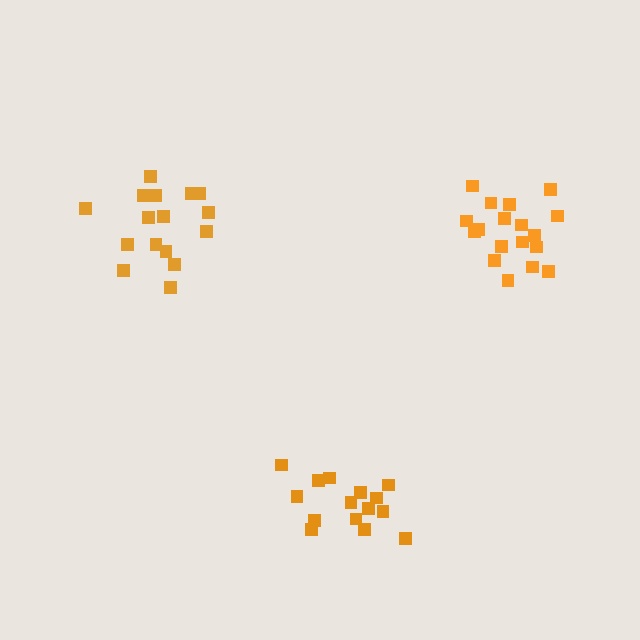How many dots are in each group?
Group 1: 16 dots, Group 2: 15 dots, Group 3: 18 dots (49 total).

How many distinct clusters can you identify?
There are 3 distinct clusters.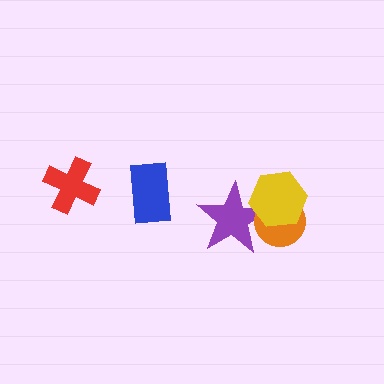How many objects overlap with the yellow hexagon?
2 objects overlap with the yellow hexagon.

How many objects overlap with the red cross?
0 objects overlap with the red cross.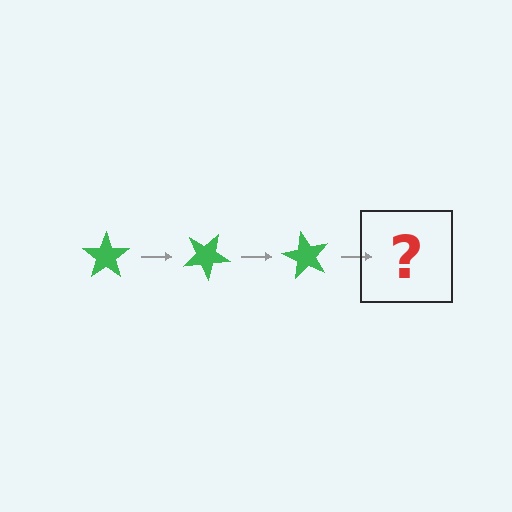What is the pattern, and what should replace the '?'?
The pattern is that the star rotates 30 degrees each step. The '?' should be a green star rotated 90 degrees.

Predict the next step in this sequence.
The next step is a green star rotated 90 degrees.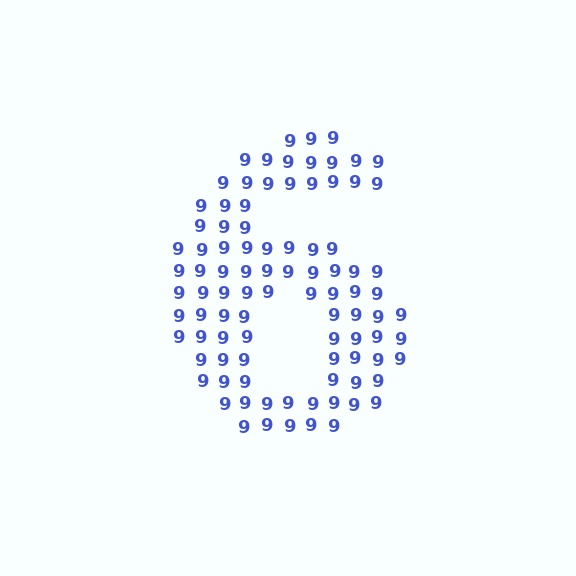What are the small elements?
The small elements are digit 9's.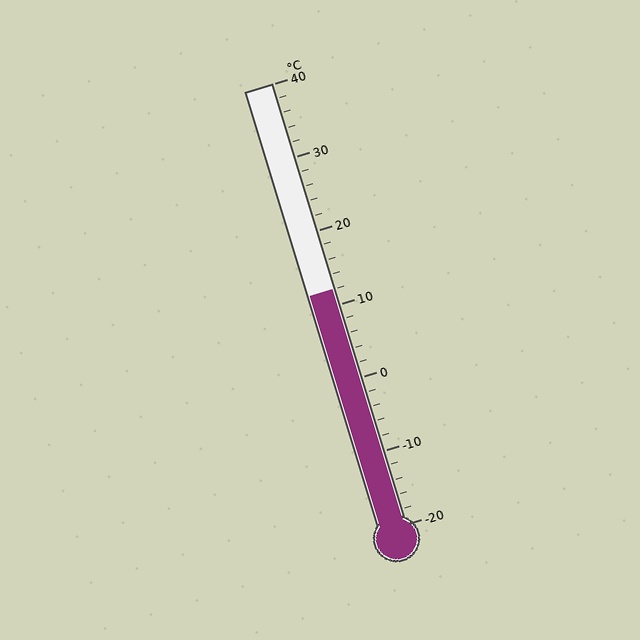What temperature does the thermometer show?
The thermometer shows approximately 12°C.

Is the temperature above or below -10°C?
The temperature is above -10°C.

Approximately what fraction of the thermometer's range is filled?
The thermometer is filled to approximately 55% of its range.